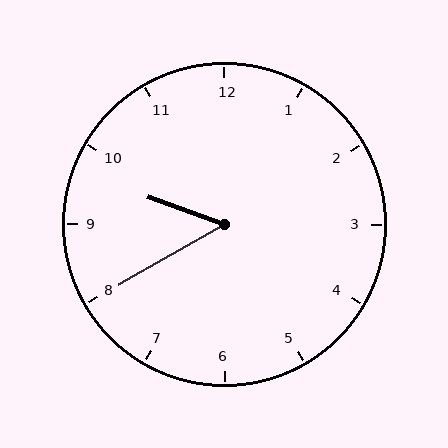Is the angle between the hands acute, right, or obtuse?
It is acute.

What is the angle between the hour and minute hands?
Approximately 50 degrees.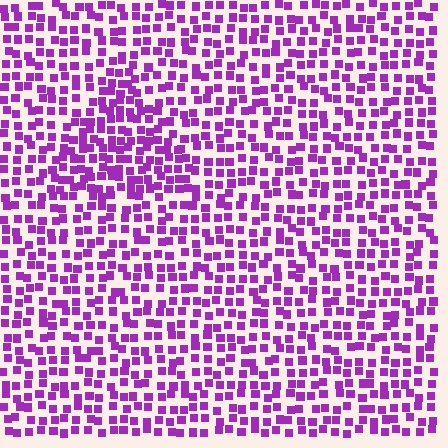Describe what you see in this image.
The image contains small purple elements arranged at two different densities. A triangle-shaped region is visible where the elements are more densely packed than the surrounding area.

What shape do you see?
I see a triangle.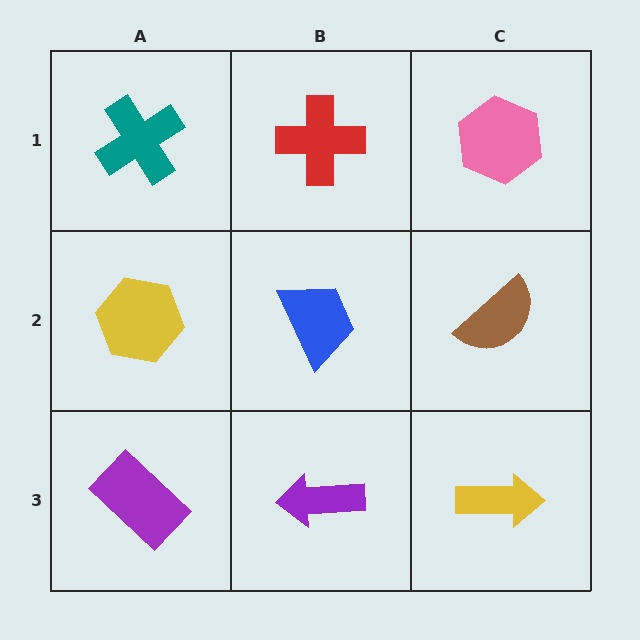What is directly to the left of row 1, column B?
A teal cross.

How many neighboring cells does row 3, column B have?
3.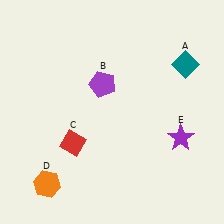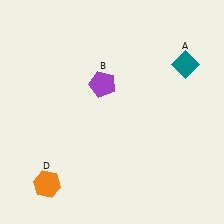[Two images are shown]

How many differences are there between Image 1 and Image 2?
There are 2 differences between the two images.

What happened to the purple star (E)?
The purple star (E) was removed in Image 2. It was in the bottom-right area of Image 1.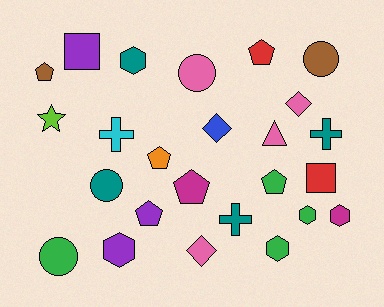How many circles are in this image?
There are 4 circles.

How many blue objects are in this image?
There is 1 blue object.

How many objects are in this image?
There are 25 objects.